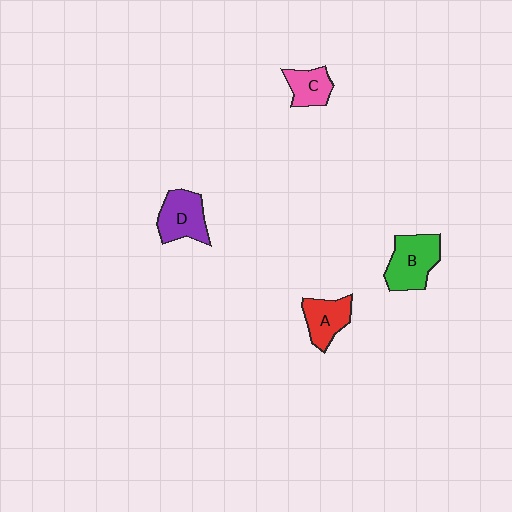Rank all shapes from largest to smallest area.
From largest to smallest: B (green), D (purple), A (red), C (pink).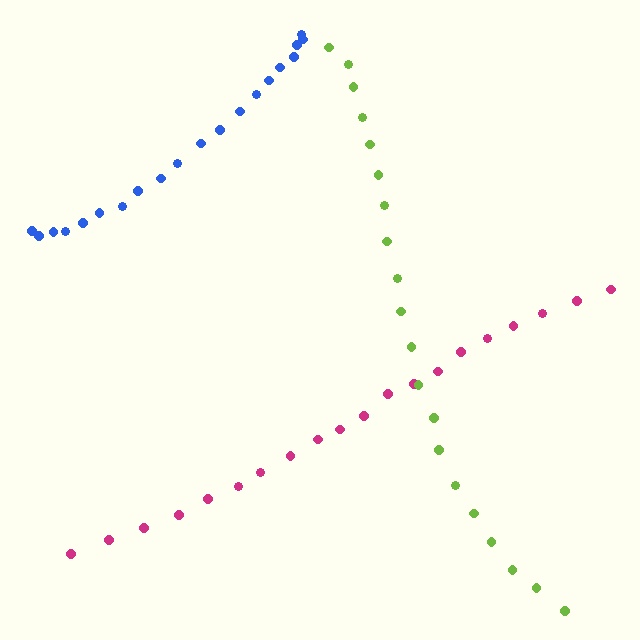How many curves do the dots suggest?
There are 3 distinct paths.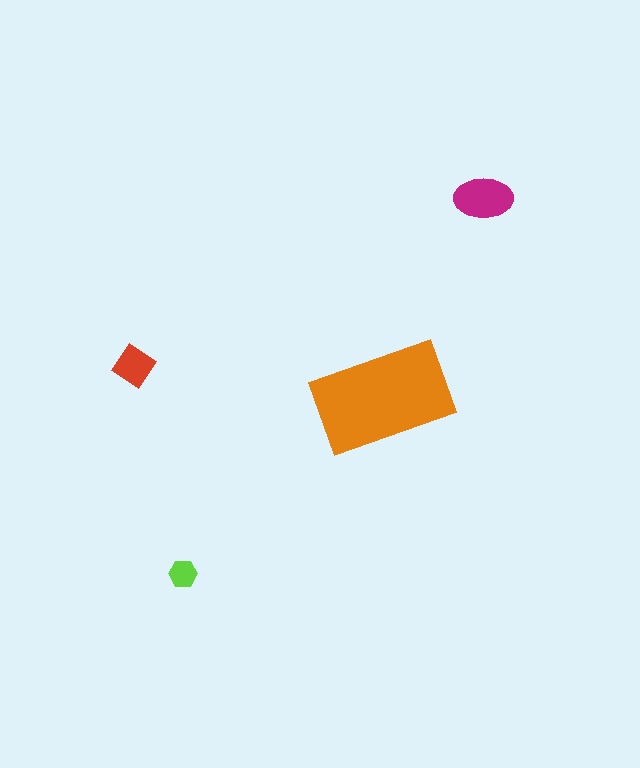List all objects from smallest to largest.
The lime hexagon, the red diamond, the magenta ellipse, the orange rectangle.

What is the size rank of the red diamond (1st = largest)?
3rd.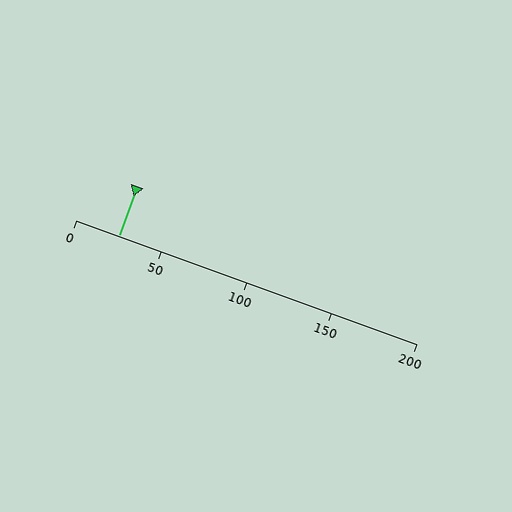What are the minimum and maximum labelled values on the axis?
The axis runs from 0 to 200.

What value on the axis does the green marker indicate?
The marker indicates approximately 25.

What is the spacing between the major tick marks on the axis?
The major ticks are spaced 50 apart.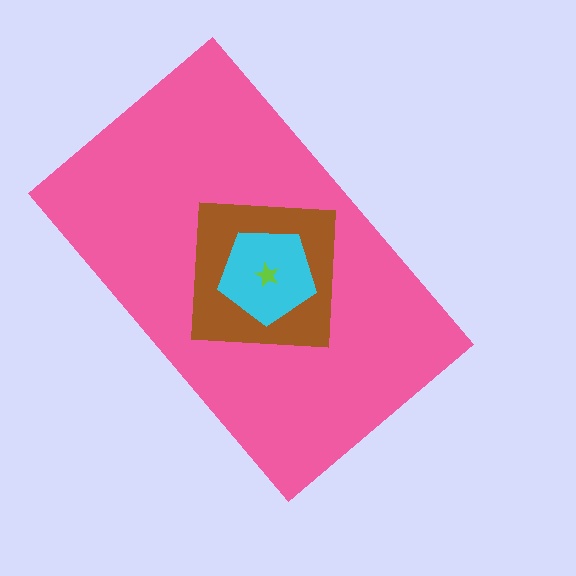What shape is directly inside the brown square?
The cyan pentagon.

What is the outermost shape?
The pink rectangle.